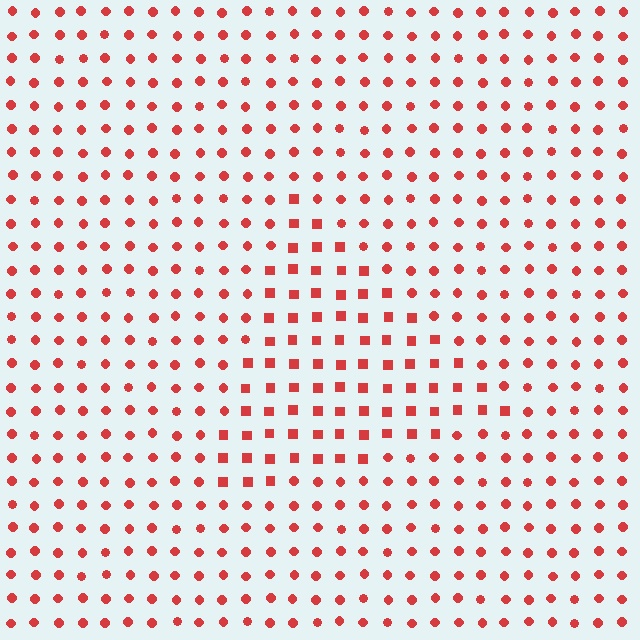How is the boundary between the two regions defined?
The boundary is defined by a change in element shape: squares inside vs. circles outside. All elements share the same color and spacing.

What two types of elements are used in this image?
The image uses squares inside the triangle region and circles outside it.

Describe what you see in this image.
The image is filled with small red elements arranged in a uniform grid. A triangle-shaped region contains squares, while the surrounding area contains circles. The boundary is defined purely by the change in element shape.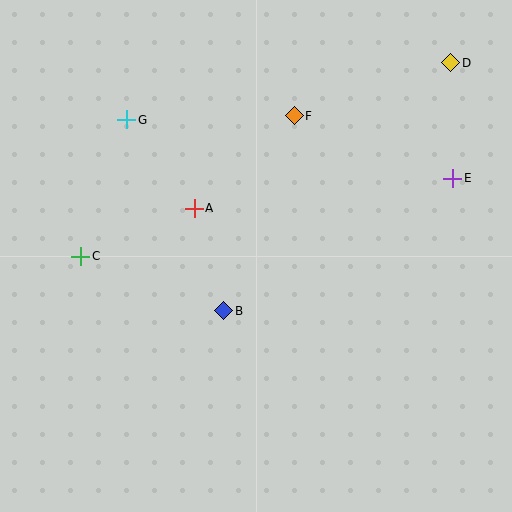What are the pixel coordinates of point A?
Point A is at (194, 208).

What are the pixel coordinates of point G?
Point G is at (127, 120).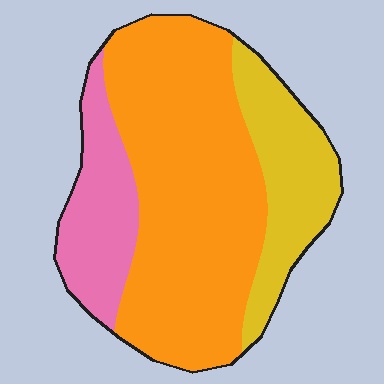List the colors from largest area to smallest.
From largest to smallest: orange, yellow, pink.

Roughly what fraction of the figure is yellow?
Yellow covers about 20% of the figure.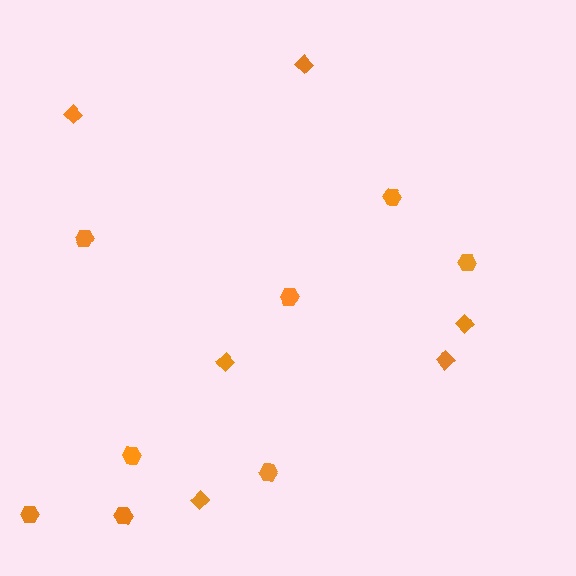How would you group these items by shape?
There are 2 groups: one group of hexagons (8) and one group of diamonds (6).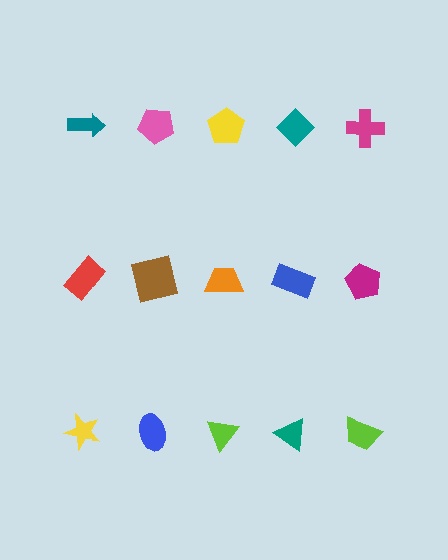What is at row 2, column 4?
A blue rectangle.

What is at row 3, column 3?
A lime triangle.